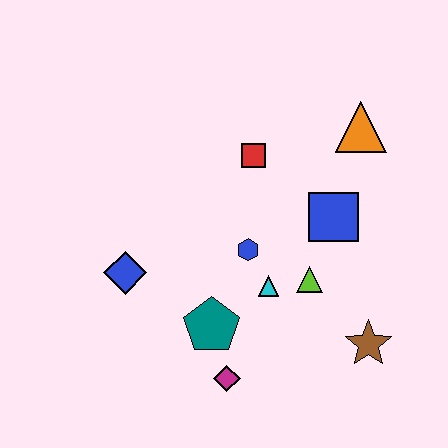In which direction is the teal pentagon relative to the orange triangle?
The teal pentagon is below the orange triangle.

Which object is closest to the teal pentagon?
The magenta diamond is closest to the teal pentagon.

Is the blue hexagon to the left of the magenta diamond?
No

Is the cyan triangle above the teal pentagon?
Yes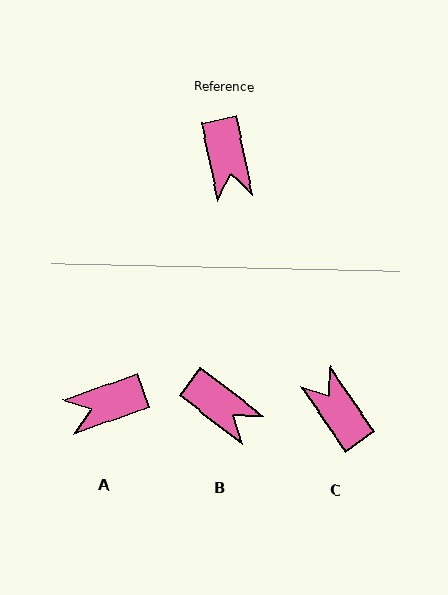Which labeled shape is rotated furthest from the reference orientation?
C, about 157 degrees away.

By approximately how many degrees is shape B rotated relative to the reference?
Approximately 41 degrees counter-clockwise.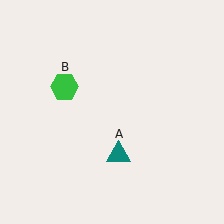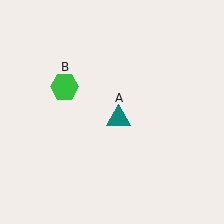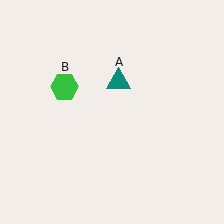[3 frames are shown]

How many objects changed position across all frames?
1 object changed position: teal triangle (object A).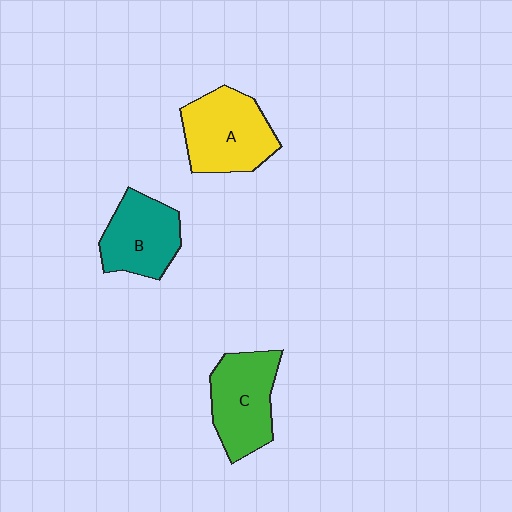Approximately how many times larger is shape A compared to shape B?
Approximately 1.2 times.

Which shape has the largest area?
Shape A (yellow).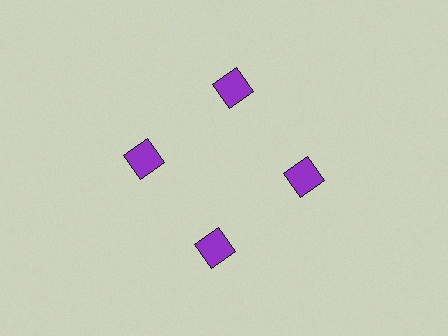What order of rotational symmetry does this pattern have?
This pattern has 4-fold rotational symmetry.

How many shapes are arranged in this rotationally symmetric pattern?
There are 4 shapes, arranged in 4 groups of 1.